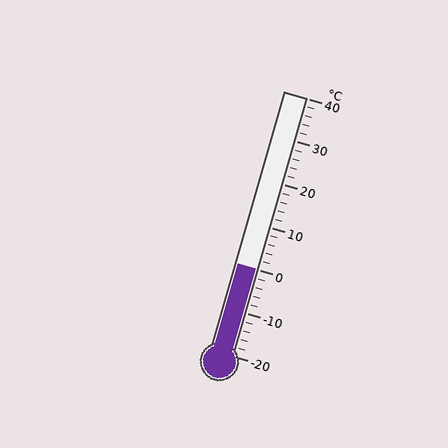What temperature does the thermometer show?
The thermometer shows approximately 0°C.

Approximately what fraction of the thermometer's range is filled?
The thermometer is filled to approximately 35% of its range.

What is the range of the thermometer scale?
The thermometer scale ranges from -20°C to 40°C.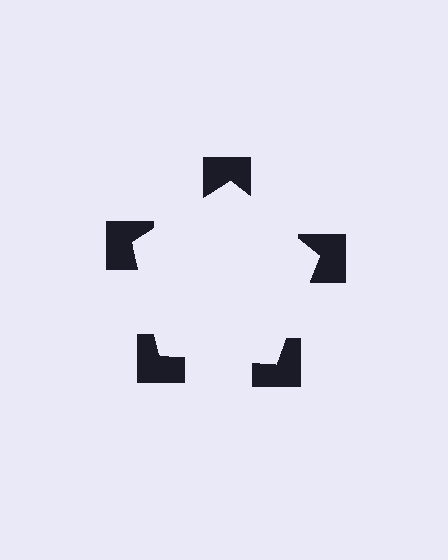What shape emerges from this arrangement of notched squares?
An illusory pentagon — its edges are inferred from the aligned wedge cuts in the notched squares, not physically drawn.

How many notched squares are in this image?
There are 5 — one at each vertex of the illusory pentagon.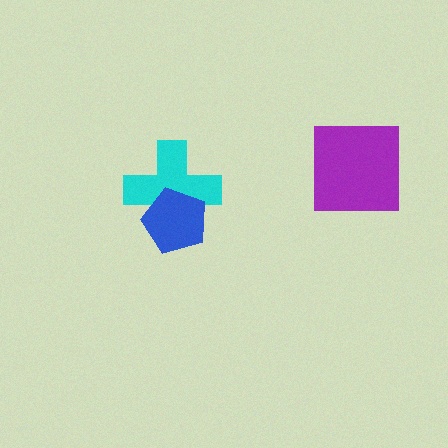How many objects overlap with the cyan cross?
1 object overlaps with the cyan cross.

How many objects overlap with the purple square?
0 objects overlap with the purple square.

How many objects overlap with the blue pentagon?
1 object overlaps with the blue pentagon.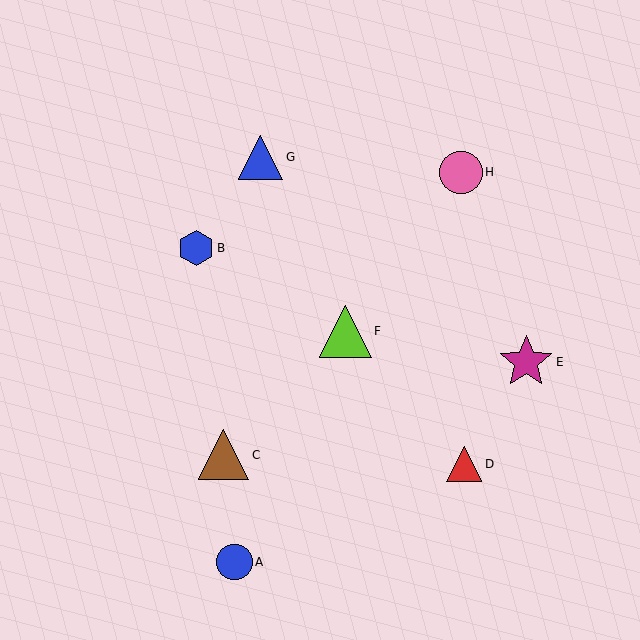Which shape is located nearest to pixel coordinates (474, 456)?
The red triangle (labeled D) at (464, 464) is nearest to that location.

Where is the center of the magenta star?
The center of the magenta star is at (526, 362).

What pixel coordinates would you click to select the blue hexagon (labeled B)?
Click at (196, 248) to select the blue hexagon B.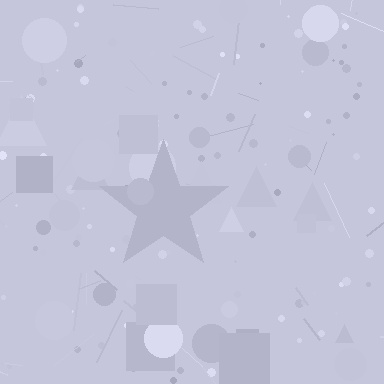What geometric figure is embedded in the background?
A star is embedded in the background.